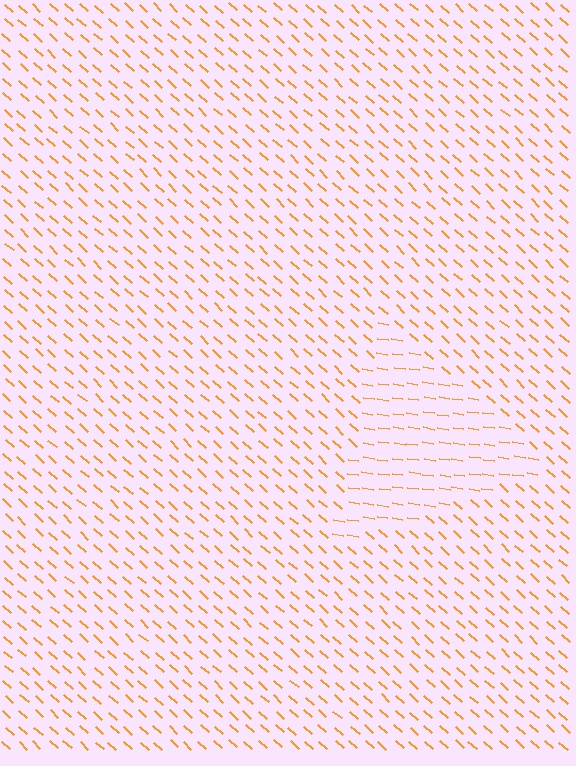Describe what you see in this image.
The image is filled with small orange line segments. A triangle region in the image has lines oriented differently from the surrounding lines, creating a visible texture boundary.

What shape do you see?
I see a triangle.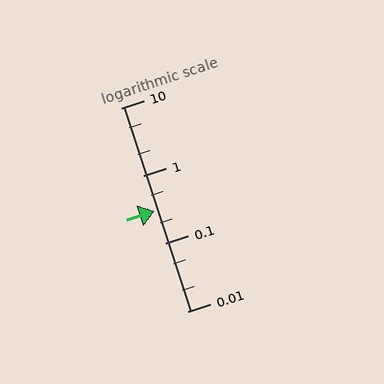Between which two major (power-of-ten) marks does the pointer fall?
The pointer is between 0.1 and 1.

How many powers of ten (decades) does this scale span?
The scale spans 3 decades, from 0.01 to 10.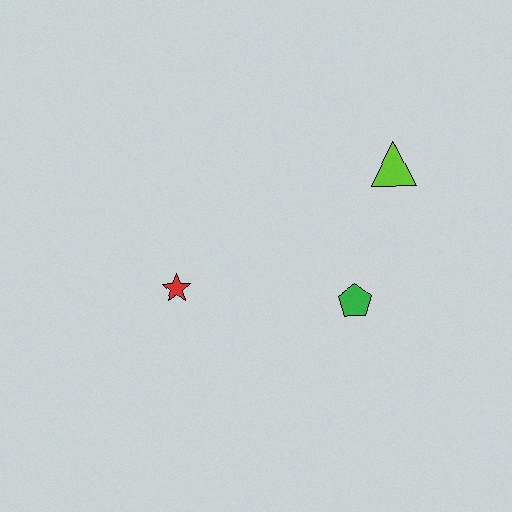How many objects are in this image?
There are 3 objects.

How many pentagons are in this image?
There is 1 pentagon.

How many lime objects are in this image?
There is 1 lime object.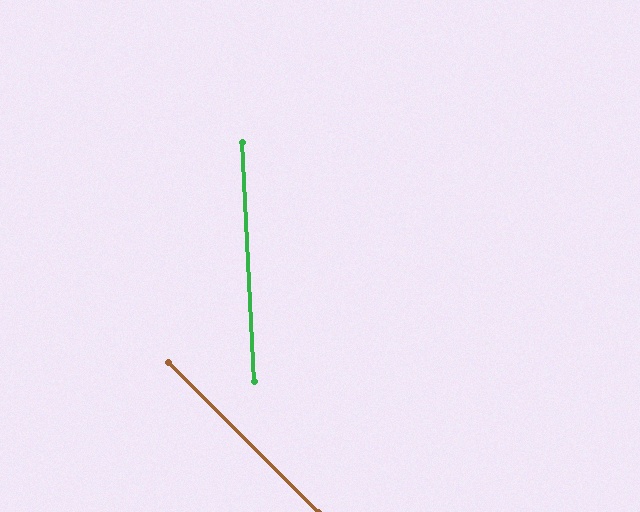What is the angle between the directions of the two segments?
Approximately 42 degrees.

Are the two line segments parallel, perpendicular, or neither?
Neither parallel nor perpendicular — they differ by about 42°.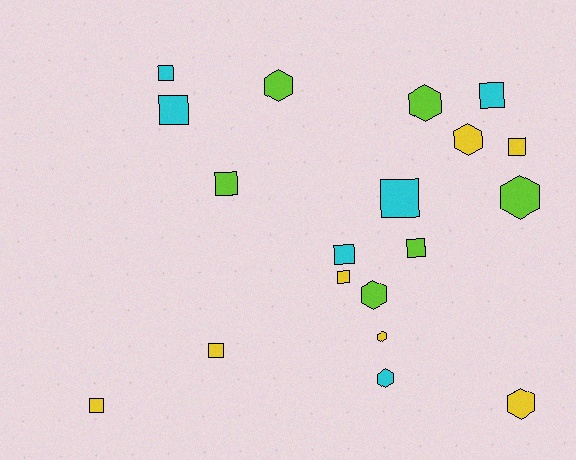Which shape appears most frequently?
Square, with 11 objects.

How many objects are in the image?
There are 19 objects.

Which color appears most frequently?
Yellow, with 7 objects.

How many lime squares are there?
There are 2 lime squares.